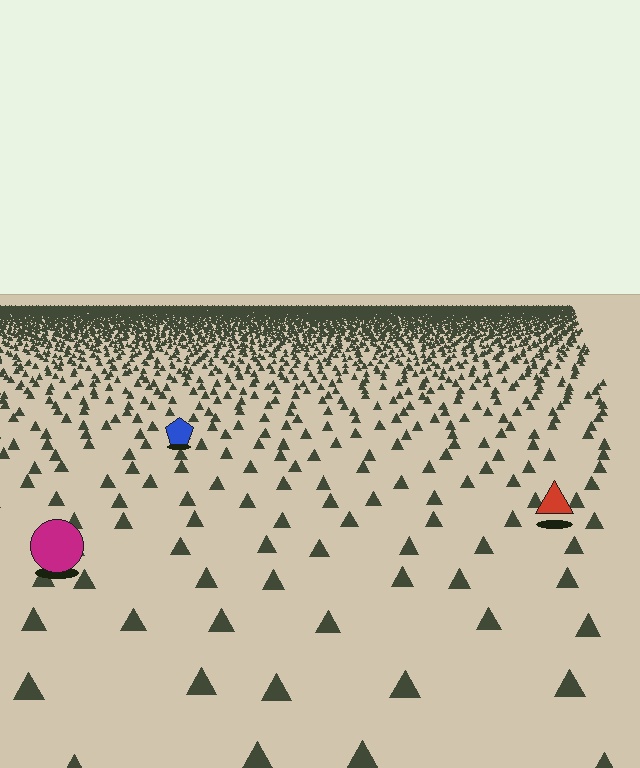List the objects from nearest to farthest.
From nearest to farthest: the magenta circle, the red triangle, the blue pentagon.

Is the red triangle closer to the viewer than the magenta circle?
No. The magenta circle is closer — you can tell from the texture gradient: the ground texture is coarser near it.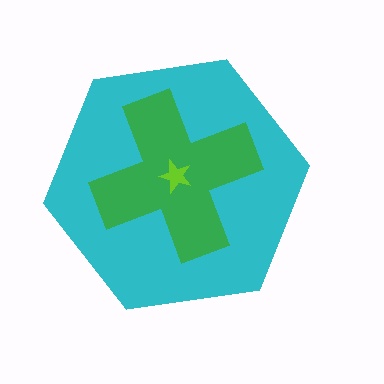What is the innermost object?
The lime star.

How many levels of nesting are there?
3.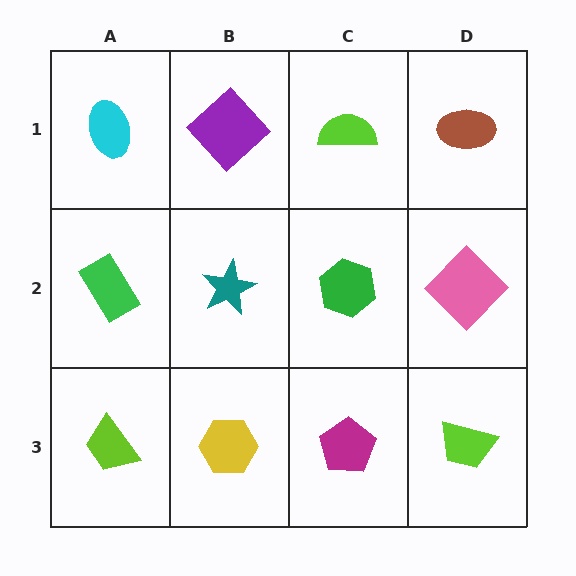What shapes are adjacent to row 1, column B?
A teal star (row 2, column B), a cyan ellipse (row 1, column A), a lime semicircle (row 1, column C).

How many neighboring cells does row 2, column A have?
3.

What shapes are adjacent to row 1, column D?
A pink diamond (row 2, column D), a lime semicircle (row 1, column C).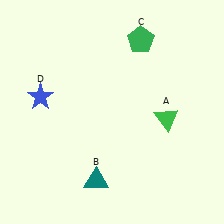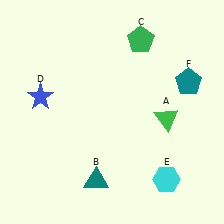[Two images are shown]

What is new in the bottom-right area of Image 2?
A cyan hexagon (E) was added in the bottom-right area of Image 2.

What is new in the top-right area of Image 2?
A teal pentagon (F) was added in the top-right area of Image 2.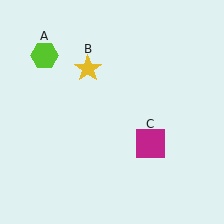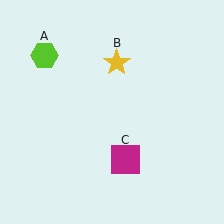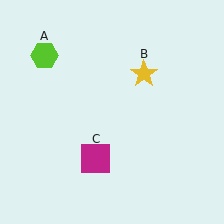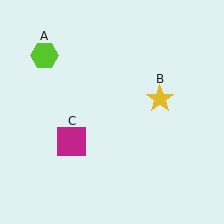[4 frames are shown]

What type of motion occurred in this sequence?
The yellow star (object B), magenta square (object C) rotated clockwise around the center of the scene.